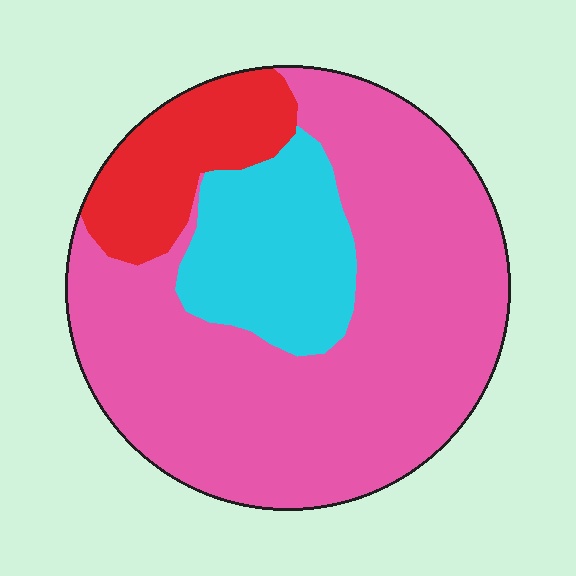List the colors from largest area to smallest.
From largest to smallest: pink, cyan, red.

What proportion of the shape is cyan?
Cyan takes up about one sixth (1/6) of the shape.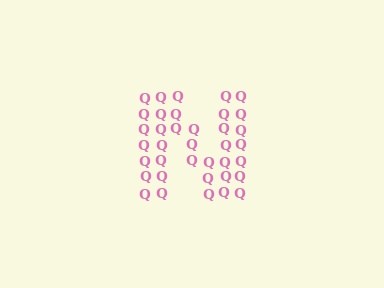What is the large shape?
The large shape is the letter N.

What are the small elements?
The small elements are letter Q's.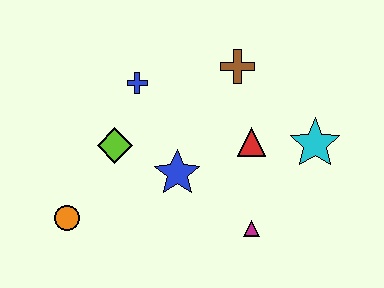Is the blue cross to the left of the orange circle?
No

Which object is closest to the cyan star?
The red triangle is closest to the cyan star.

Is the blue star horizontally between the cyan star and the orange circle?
Yes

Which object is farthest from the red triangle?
The orange circle is farthest from the red triangle.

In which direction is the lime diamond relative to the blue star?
The lime diamond is to the left of the blue star.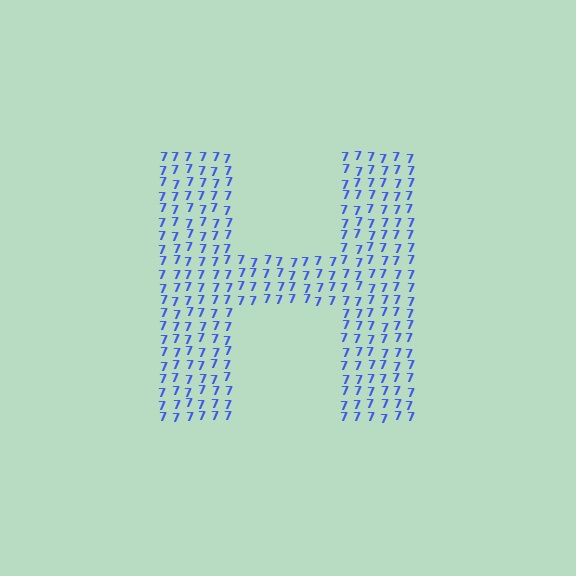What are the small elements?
The small elements are digit 7's.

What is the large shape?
The large shape is the letter H.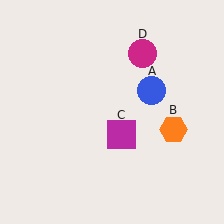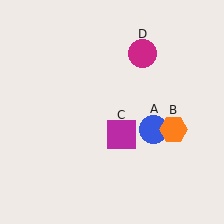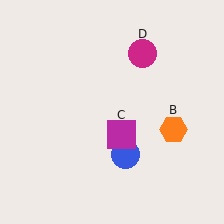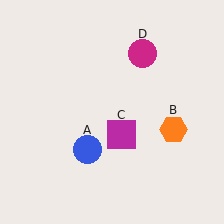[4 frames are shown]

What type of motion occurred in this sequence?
The blue circle (object A) rotated clockwise around the center of the scene.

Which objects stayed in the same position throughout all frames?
Orange hexagon (object B) and magenta square (object C) and magenta circle (object D) remained stationary.